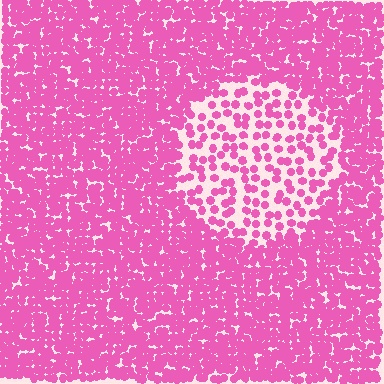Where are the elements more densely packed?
The elements are more densely packed outside the circle boundary.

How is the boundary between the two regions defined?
The boundary is defined by a change in element density (approximately 2.6x ratio). All elements are the same color, size, and shape.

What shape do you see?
I see a circle.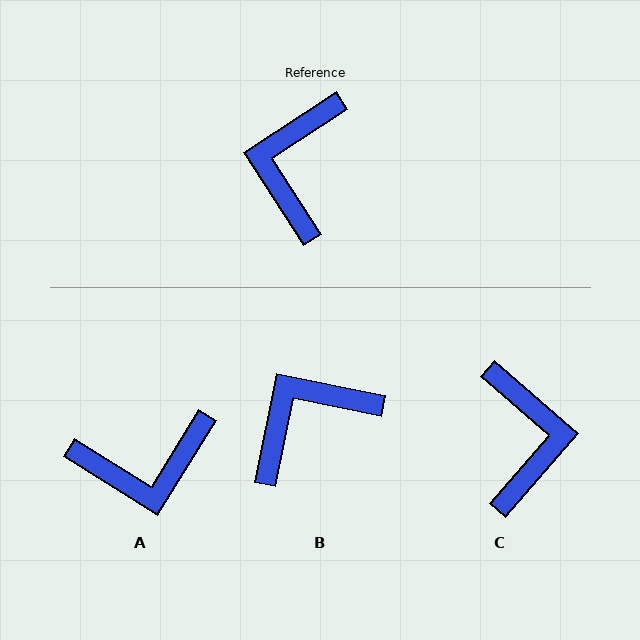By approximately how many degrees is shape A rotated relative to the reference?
Approximately 115 degrees counter-clockwise.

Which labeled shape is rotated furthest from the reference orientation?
C, about 164 degrees away.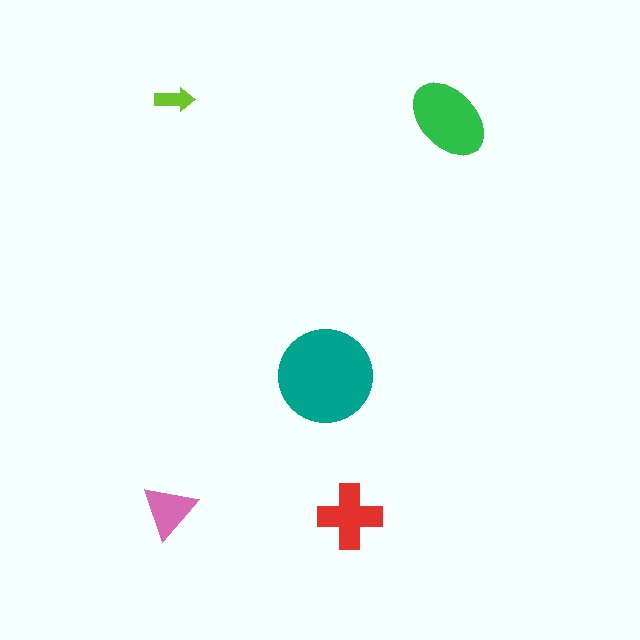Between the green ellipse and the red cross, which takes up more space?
The green ellipse.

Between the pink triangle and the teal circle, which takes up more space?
The teal circle.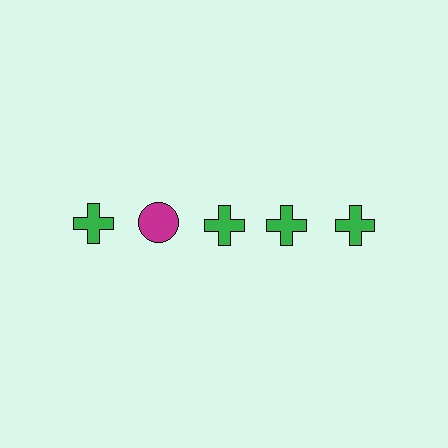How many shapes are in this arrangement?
There are 5 shapes arranged in a grid pattern.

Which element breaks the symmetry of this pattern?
The magenta circle in the top row, second from left column breaks the symmetry. All other shapes are green crosses.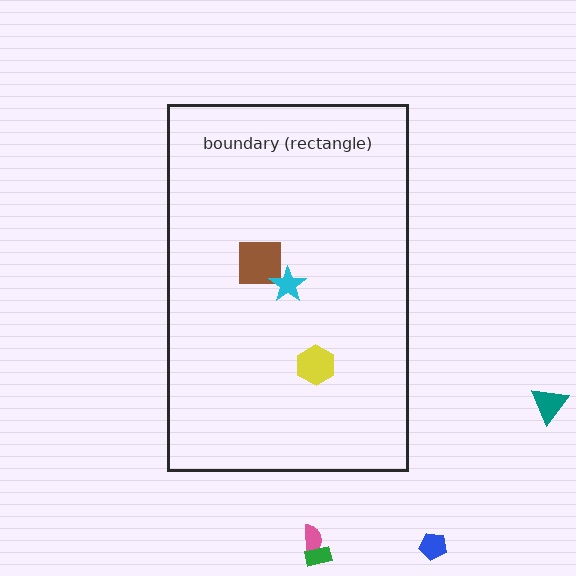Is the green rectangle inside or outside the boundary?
Outside.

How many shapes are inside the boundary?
3 inside, 4 outside.